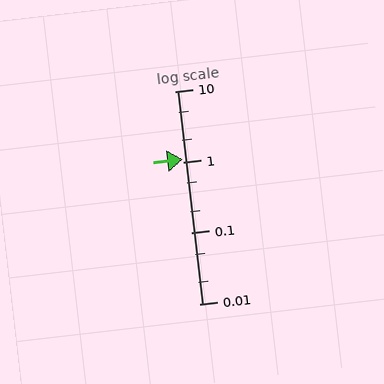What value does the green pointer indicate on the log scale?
The pointer indicates approximately 1.1.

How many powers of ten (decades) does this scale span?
The scale spans 3 decades, from 0.01 to 10.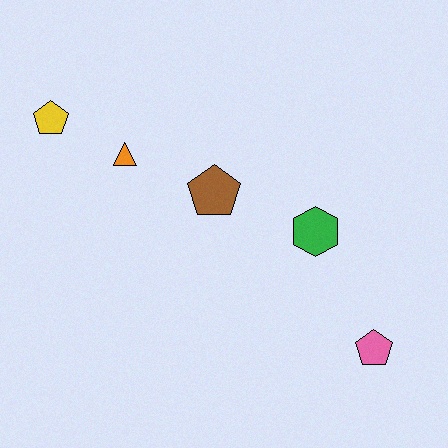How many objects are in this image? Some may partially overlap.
There are 5 objects.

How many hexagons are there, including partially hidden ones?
There is 1 hexagon.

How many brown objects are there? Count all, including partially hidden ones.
There is 1 brown object.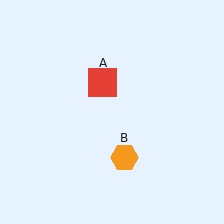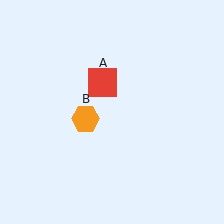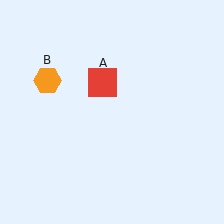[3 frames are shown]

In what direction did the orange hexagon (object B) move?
The orange hexagon (object B) moved up and to the left.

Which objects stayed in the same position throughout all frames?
Red square (object A) remained stationary.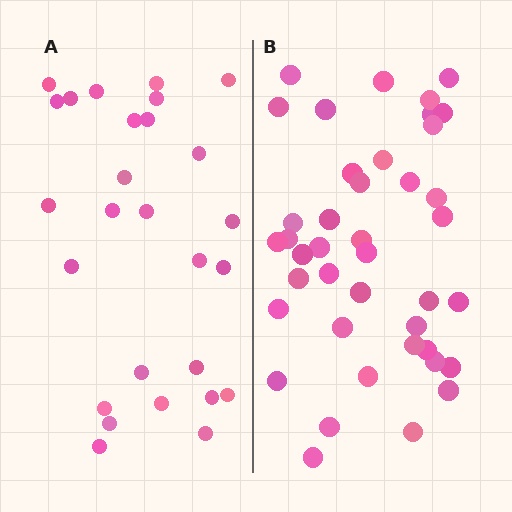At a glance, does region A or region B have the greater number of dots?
Region B (the right region) has more dots.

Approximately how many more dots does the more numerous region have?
Region B has approximately 15 more dots than region A.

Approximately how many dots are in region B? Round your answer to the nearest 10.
About 40 dots. (The exact count is 41, which rounds to 40.)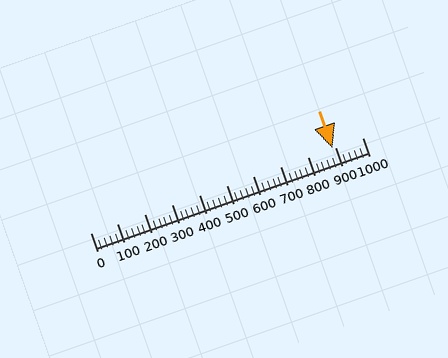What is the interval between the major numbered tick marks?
The major tick marks are spaced 100 units apart.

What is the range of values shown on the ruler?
The ruler shows values from 0 to 1000.